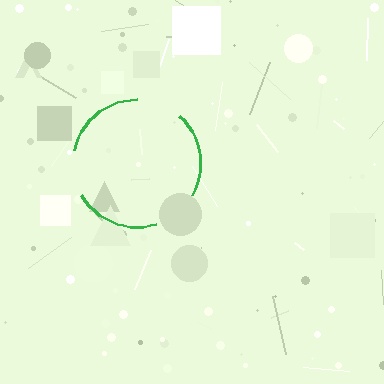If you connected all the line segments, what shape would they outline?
They would outline a circle.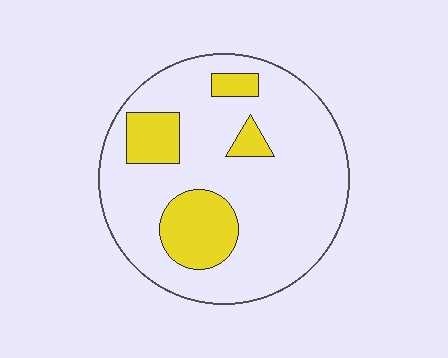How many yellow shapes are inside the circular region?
4.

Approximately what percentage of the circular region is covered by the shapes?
Approximately 20%.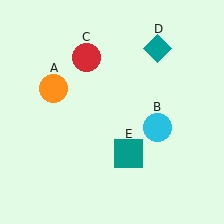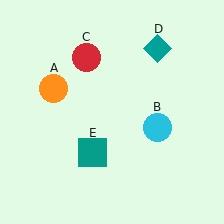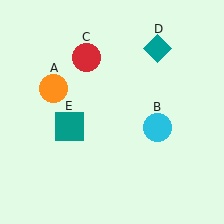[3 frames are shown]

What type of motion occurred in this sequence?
The teal square (object E) rotated clockwise around the center of the scene.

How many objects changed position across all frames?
1 object changed position: teal square (object E).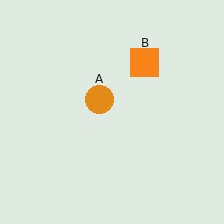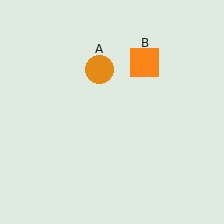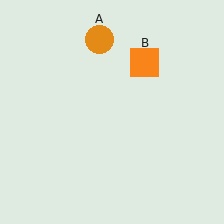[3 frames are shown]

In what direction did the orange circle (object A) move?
The orange circle (object A) moved up.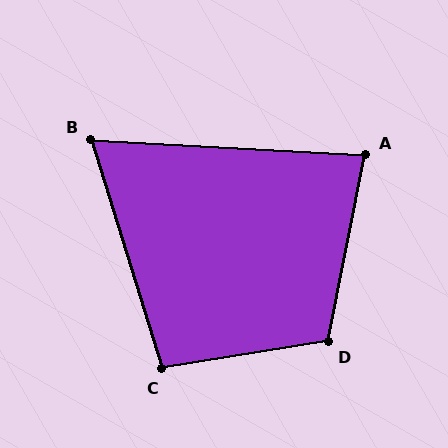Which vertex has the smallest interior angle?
B, at approximately 70 degrees.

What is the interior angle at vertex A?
Approximately 82 degrees (acute).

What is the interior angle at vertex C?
Approximately 98 degrees (obtuse).